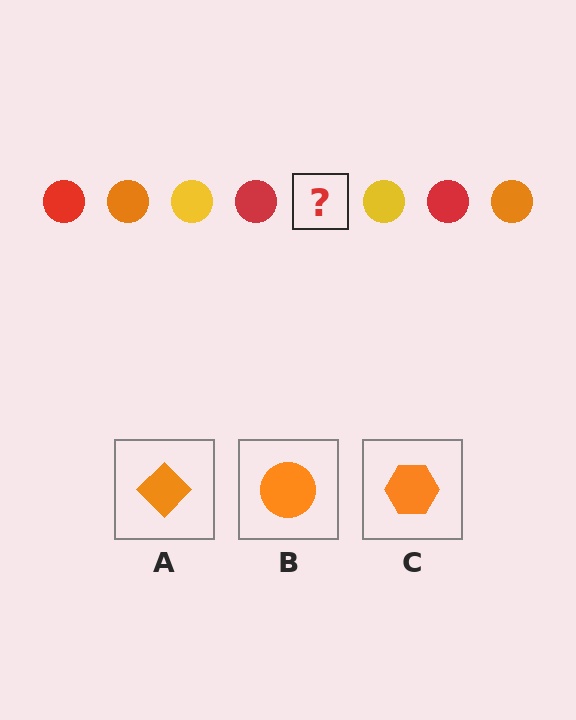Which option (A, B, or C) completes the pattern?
B.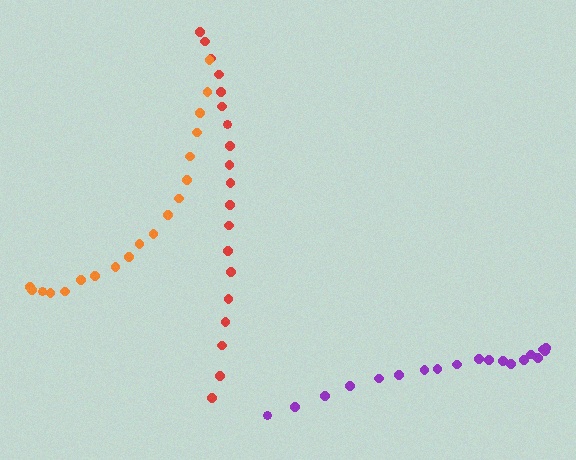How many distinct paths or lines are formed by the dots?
There are 3 distinct paths.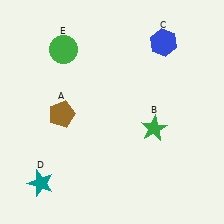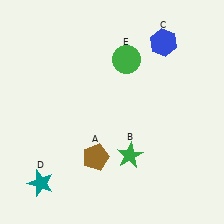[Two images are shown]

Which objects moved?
The objects that moved are: the brown pentagon (A), the green star (B), the green circle (E).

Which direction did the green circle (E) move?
The green circle (E) moved right.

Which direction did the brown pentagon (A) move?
The brown pentagon (A) moved down.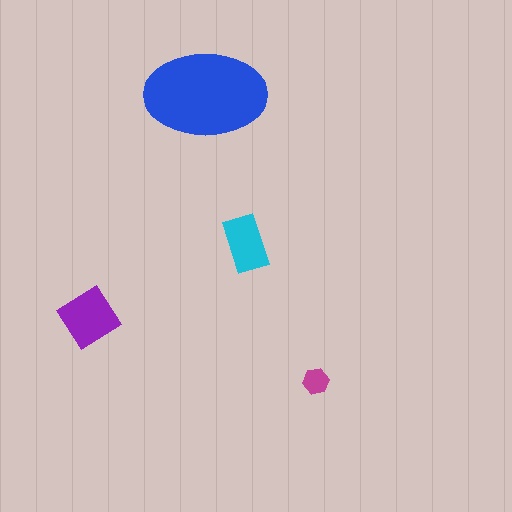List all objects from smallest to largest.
The magenta hexagon, the cyan rectangle, the purple diamond, the blue ellipse.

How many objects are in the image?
There are 4 objects in the image.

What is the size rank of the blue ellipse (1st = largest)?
1st.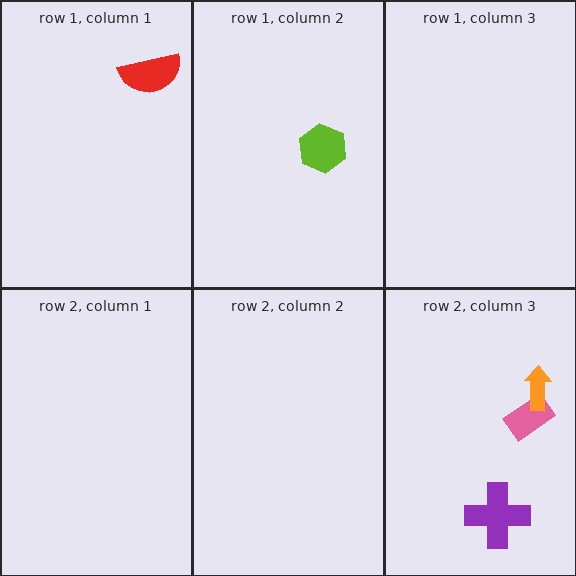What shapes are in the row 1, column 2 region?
The lime hexagon.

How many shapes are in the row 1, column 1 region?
1.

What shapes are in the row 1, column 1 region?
The red semicircle.